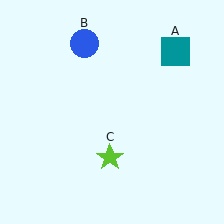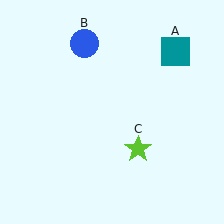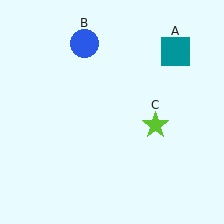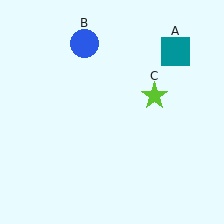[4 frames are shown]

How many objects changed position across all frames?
1 object changed position: lime star (object C).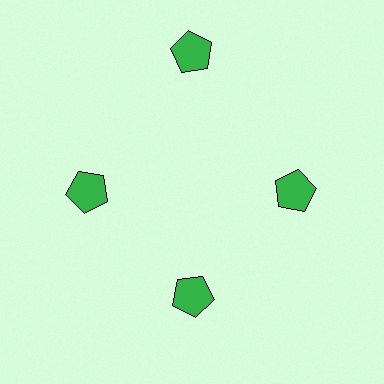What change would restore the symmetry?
The symmetry would be restored by moving it inward, back onto the ring so that all 4 pentagons sit at equal angles and equal distance from the center.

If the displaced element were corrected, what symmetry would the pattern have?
It would have 4-fold rotational symmetry — the pattern would map onto itself every 90 degrees.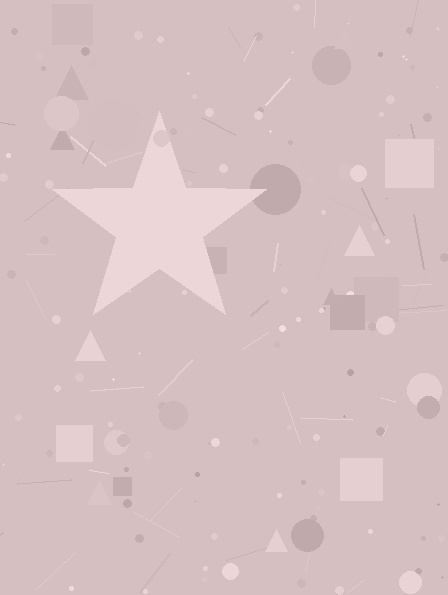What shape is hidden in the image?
A star is hidden in the image.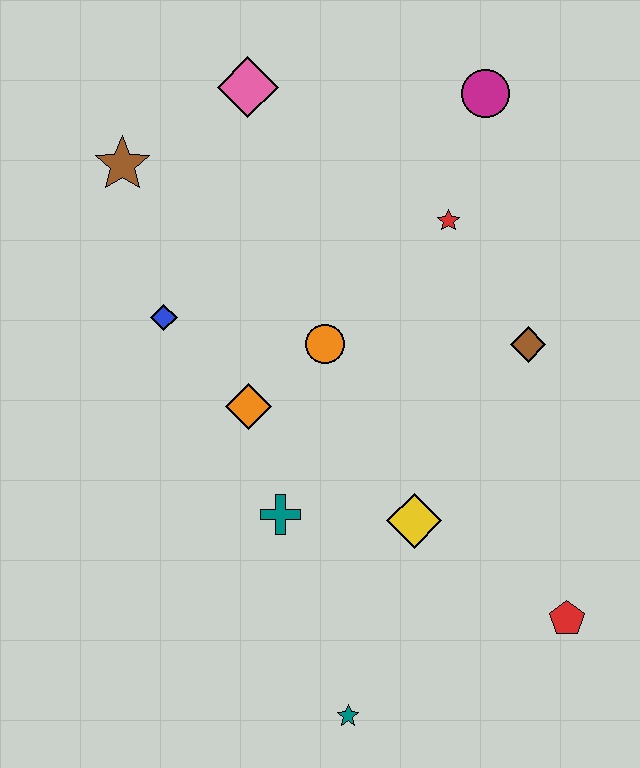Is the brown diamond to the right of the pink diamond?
Yes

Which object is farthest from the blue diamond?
The red pentagon is farthest from the blue diamond.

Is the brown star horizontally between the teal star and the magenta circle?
No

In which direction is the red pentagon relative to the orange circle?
The red pentagon is below the orange circle.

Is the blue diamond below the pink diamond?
Yes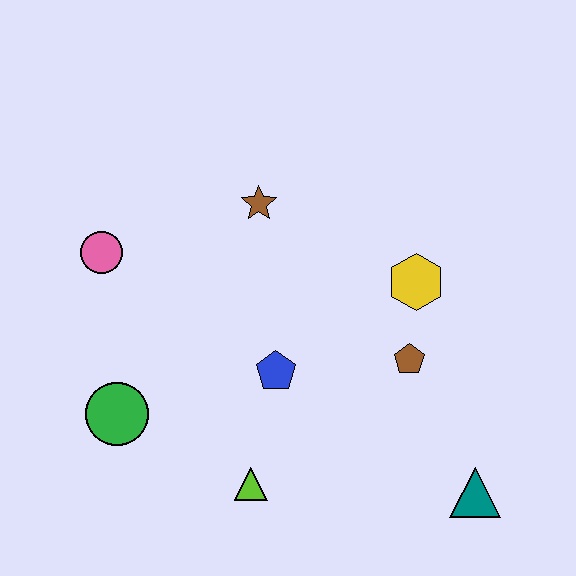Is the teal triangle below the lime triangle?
Yes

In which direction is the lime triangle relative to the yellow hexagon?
The lime triangle is below the yellow hexagon.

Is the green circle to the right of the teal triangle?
No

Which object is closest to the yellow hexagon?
The brown pentagon is closest to the yellow hexagon.